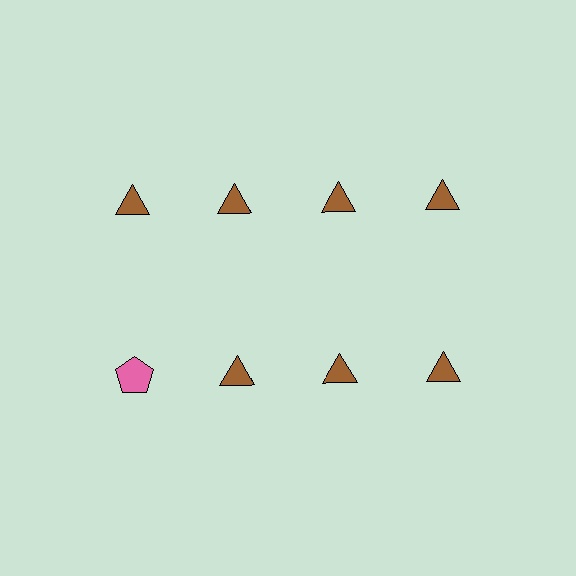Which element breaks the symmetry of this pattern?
The pink pentagon in the second row, leftmost column breaks the symmetry. All other shapes are brown triangles.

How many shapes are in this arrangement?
There are 8 shapes arranged in a grid pattern.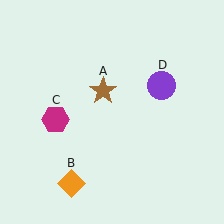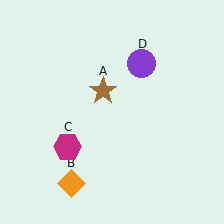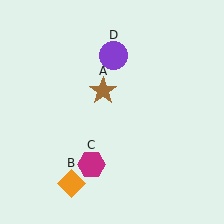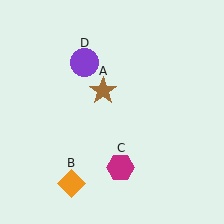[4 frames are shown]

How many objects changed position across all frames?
2 objects changed position: magenta hexagon (object C), purple circle (object D).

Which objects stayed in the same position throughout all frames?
Brown star (object A) and orange diamond (object B) remained stationary.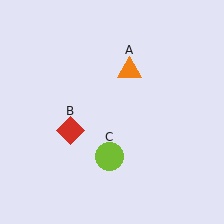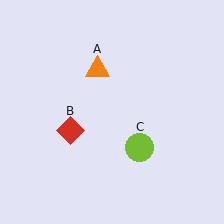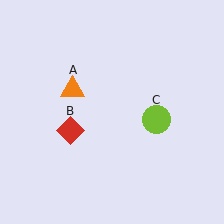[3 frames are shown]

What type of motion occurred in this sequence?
The orange triangle (object A), lime circle (object C) rotated counterclockwise around the center of the scene.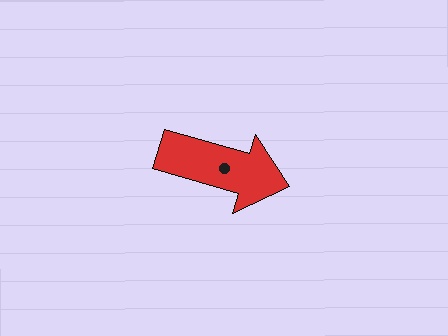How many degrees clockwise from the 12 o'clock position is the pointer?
Approximately 106 degrees.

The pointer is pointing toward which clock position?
Roughly 4 o'clock.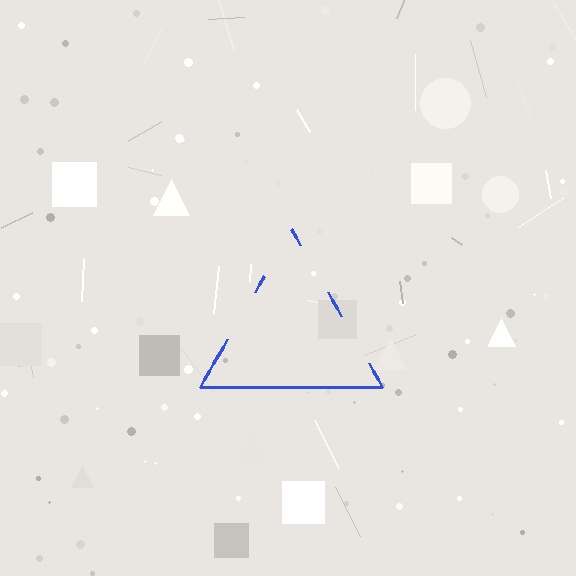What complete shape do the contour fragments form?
The contour fragments form a triangle.